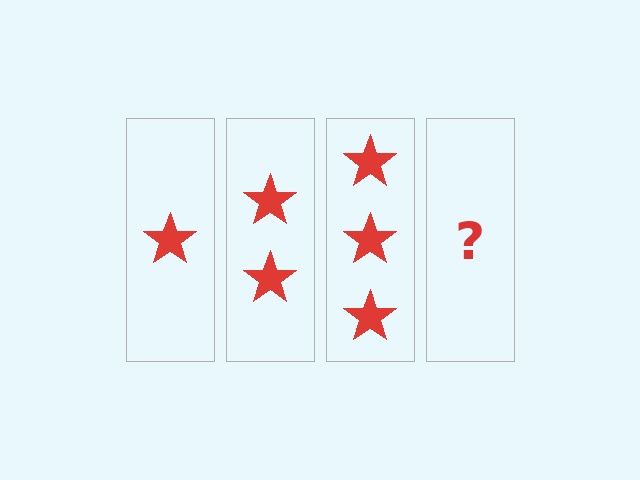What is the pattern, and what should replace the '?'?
The pattern is that each step adds one more star. The '?' should be 4 stars.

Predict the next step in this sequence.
The next step is 4 stars.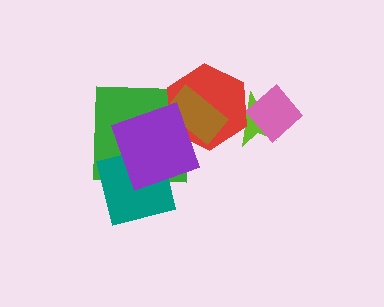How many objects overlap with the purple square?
4 objects overlap with the purple square.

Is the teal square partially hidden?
Yes, it is partially covered by another shape.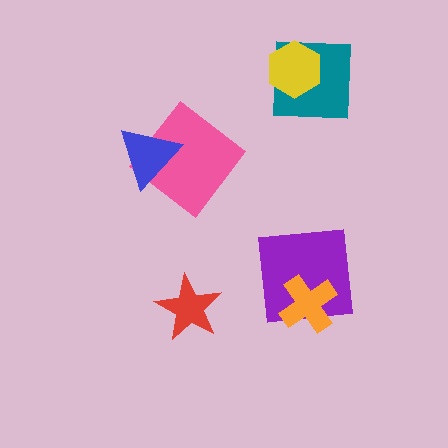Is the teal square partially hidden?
Yes, it is partially covered by another shape.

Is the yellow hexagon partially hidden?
No, no other shape covers it.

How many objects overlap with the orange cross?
1 object overlaps with the orange cross.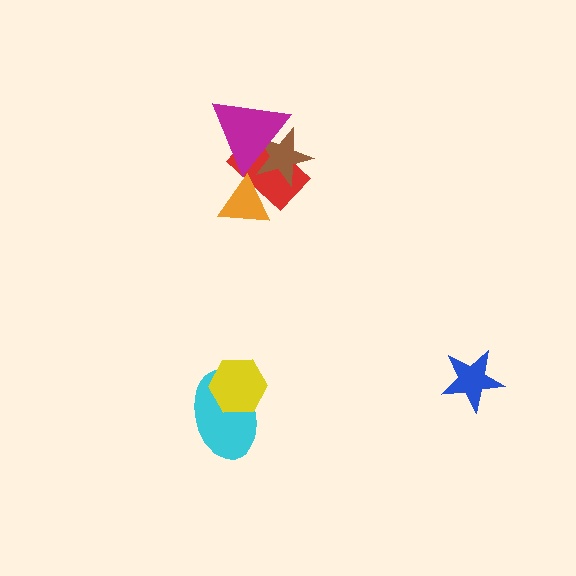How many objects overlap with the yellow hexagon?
1 object overlaps with the yellow hexagon.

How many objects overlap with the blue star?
0 objects overlap with the blue star.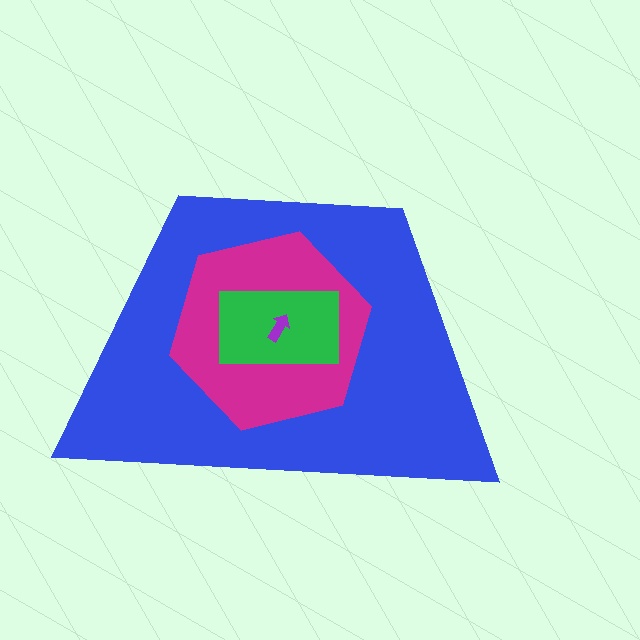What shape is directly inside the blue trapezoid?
The magenta hexagon.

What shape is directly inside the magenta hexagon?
The green rectangle.